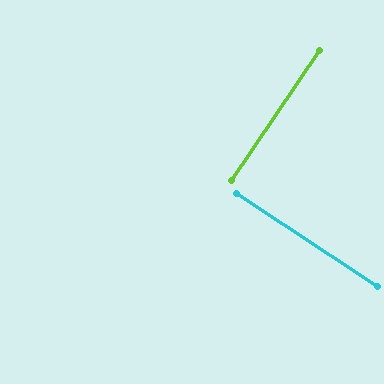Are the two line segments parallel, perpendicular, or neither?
Perpendicular — they meet at approximately 89°.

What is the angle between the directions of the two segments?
Approximately 89 degrees.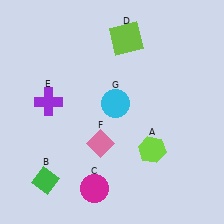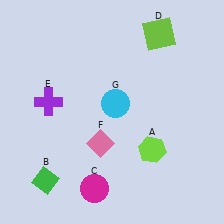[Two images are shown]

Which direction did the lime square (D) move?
The lime square (D) moved right.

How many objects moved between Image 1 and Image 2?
1 object moved between the two images.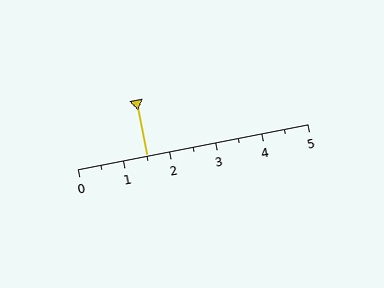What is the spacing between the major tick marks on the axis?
The major ticks are spaced 1 apart.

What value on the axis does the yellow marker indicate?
The marker indicates approximately 1.5.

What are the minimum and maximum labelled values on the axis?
The axis runs from 0 to 5.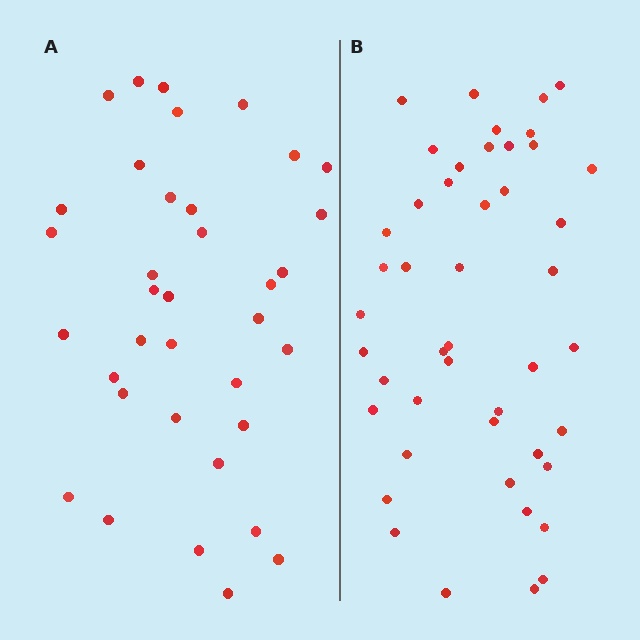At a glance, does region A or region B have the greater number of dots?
Region B (the right region) has more dots.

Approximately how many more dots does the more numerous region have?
Region B has roughly 10 or so more dots than region A.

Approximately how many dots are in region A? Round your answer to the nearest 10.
About 40 dots. (The exact count is 36, which rounds to 40.)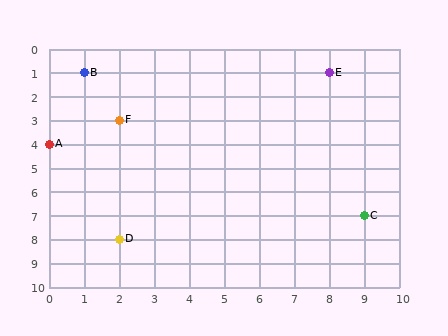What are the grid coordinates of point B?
Point B is at grid coordinates (1, 1).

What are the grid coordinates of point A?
Point A is at grid coordinates (0, 4).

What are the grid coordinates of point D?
Point D is at grid coordinates (2, 8).